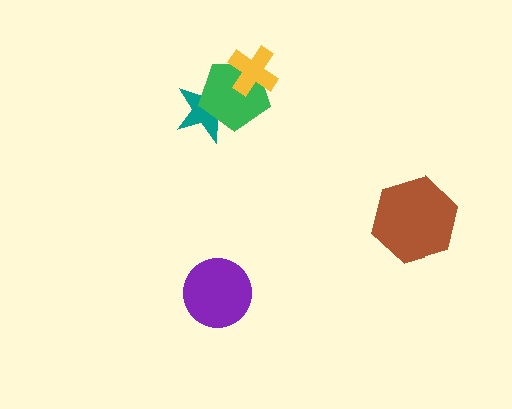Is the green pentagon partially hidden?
Yes, it is partially covered by another shape.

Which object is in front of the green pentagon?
The yellow cross is in front of the green pentagon.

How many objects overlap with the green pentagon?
2 objects overlap with the green pentagon.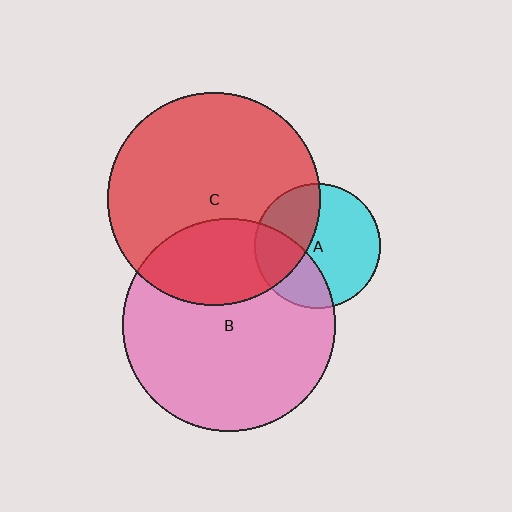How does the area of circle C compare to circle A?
Approximately 2.9 times.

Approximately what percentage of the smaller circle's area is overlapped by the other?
Approximately 35%.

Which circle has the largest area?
Circle B (pink).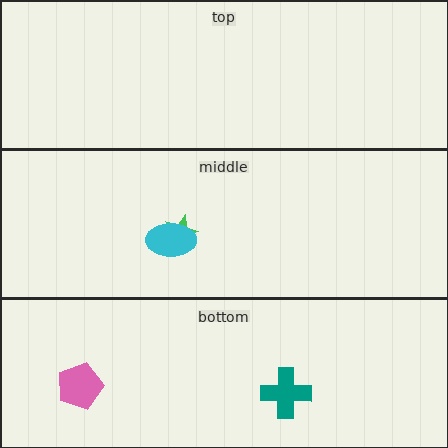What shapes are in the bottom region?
The pink pentagon, the teal cross.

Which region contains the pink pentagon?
The bottom region.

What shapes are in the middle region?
The green star, the cyan ellipse.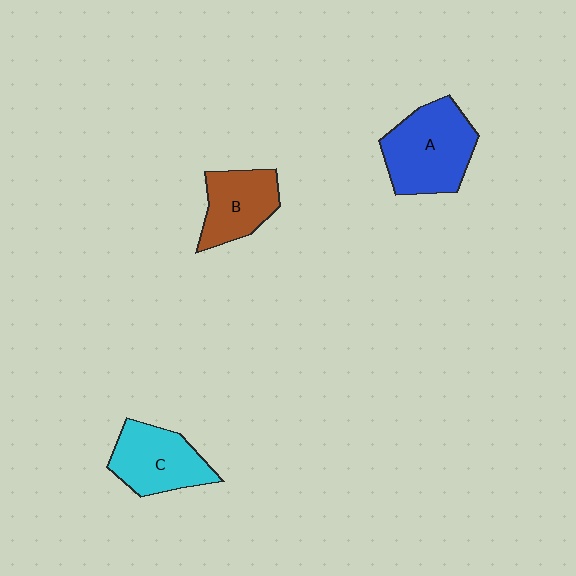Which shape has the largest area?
Shape A (blue).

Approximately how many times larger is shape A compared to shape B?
Approximately 1.4 times.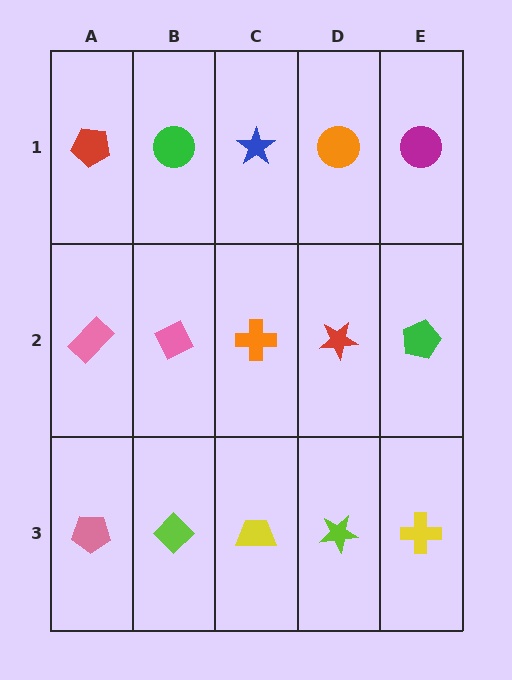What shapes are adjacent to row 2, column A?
A red pentagon (row 1, column A), a pink pentagon (row 3, column A), a pink diamond (row 2, column B).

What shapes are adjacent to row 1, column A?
A pink rectangle (row 2, column A), a green circle (row 1, column B).